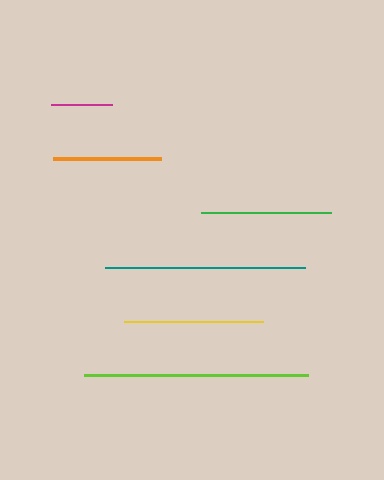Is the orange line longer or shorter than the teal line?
The teal line is longer than the orange line.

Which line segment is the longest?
The lime line is the longest at approximately 225 pixels.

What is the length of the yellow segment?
The yellow segment is approximately 139 pixels long.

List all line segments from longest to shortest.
From longest to shortest: lime, teal, yellow, green, orange, magenta.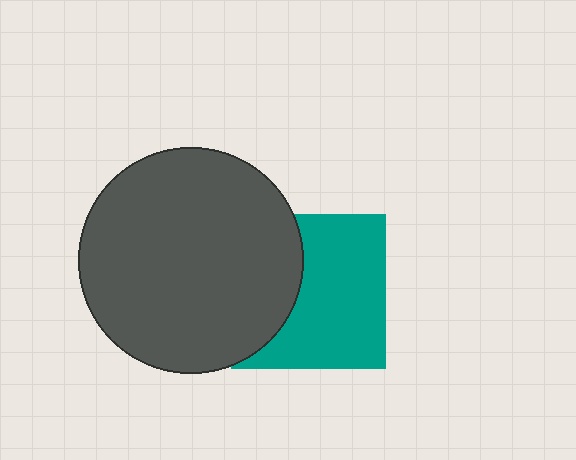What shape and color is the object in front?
The object in front is a dark gray circle.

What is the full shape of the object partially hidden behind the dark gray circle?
The partially hidden object is a teal square.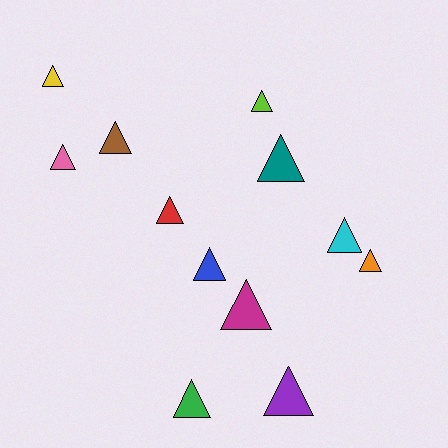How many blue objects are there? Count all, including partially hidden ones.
There is 1 blue object.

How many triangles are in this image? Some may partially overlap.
There are 12 triangles.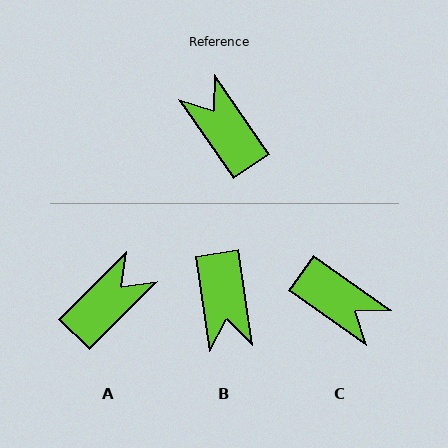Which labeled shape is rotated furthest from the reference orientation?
C, about 159 degrees away.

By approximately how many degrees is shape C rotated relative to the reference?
Approximately 159 degrees clockwise.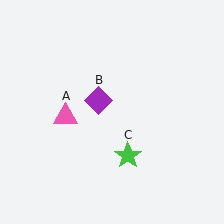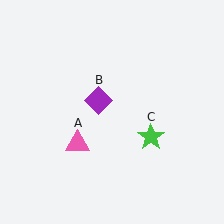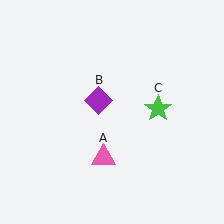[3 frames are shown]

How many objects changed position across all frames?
2 objects changed position: pink triangle (object A), green star (object C).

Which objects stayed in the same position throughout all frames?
Purple diamond (object B) remained stationary.